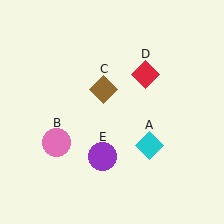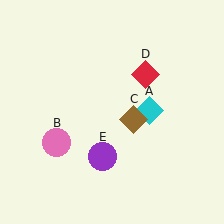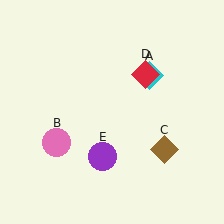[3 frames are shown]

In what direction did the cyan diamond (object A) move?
The cyan diamond (object A) moved up.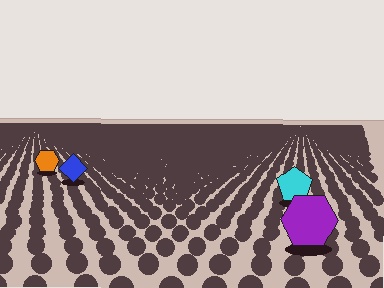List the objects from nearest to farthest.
From nearest to farthest: the purple hexagon, the cyan pentagon, the blue diamond, the orange hexagon.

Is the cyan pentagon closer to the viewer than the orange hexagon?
Yes. The cyan pentagon is closer — you can tell from the texture gradient: the ground texture is coarser near it.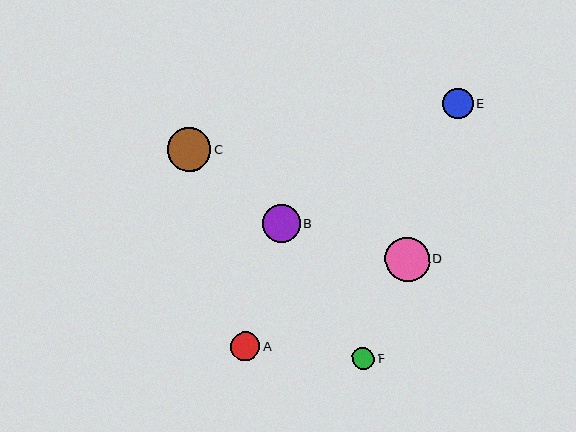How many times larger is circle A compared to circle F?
Circle A is approximately 1.3 times the size of circle F.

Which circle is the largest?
Circle D is the largest with a size of approximately 44 pixels.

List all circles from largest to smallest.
From largest to smallest: D, C, B, E, A, F.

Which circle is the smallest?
Circle F is the smallest with a size of approximately 22 pixels.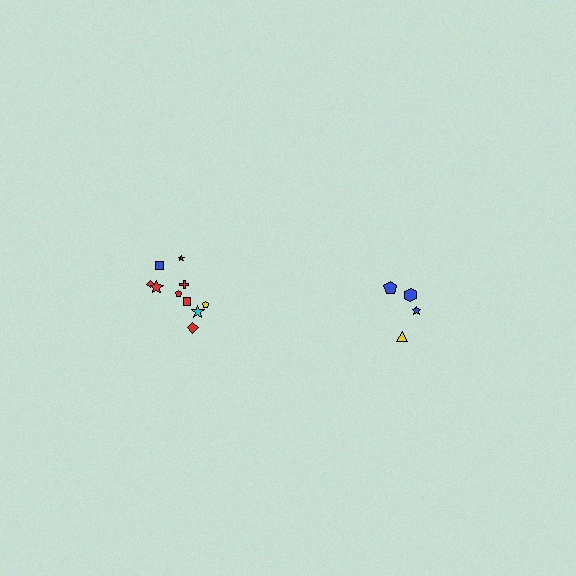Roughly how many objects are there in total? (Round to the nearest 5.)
Roughly 15 objects in total.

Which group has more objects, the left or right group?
The left group.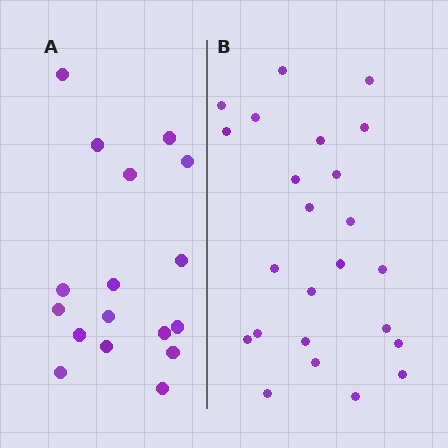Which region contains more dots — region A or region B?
Region B (the right region) has more dots.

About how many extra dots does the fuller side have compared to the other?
Region B has roughly 8 or so more dots than region A.